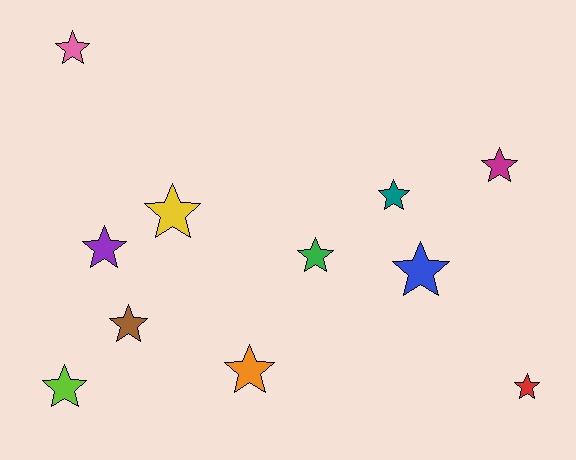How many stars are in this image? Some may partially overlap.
There are 11 stars.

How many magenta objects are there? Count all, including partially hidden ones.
There is 1 magenta object.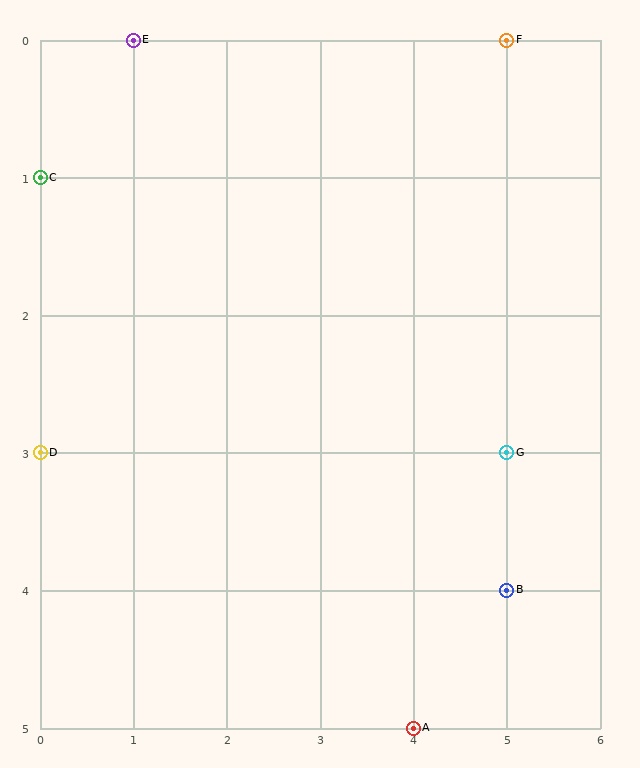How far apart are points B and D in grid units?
Points B and D are 5 columns and 1 row apart (about 5.1 grid units diagonally).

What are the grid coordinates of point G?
Point G is at grid coordinates (5, 3).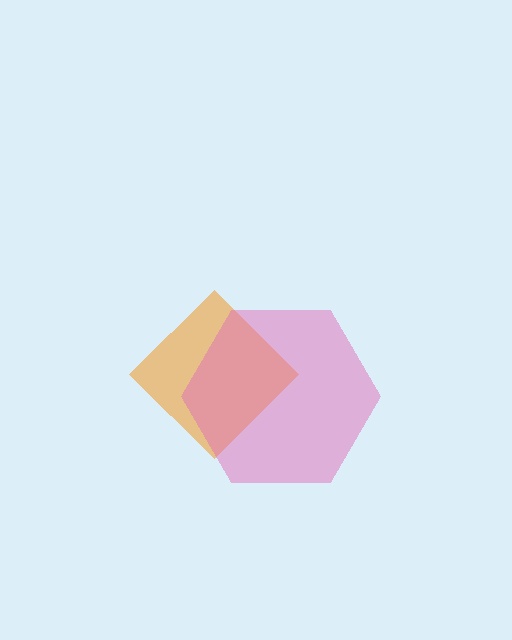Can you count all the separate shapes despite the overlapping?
Yes, there are 2 separate shapes.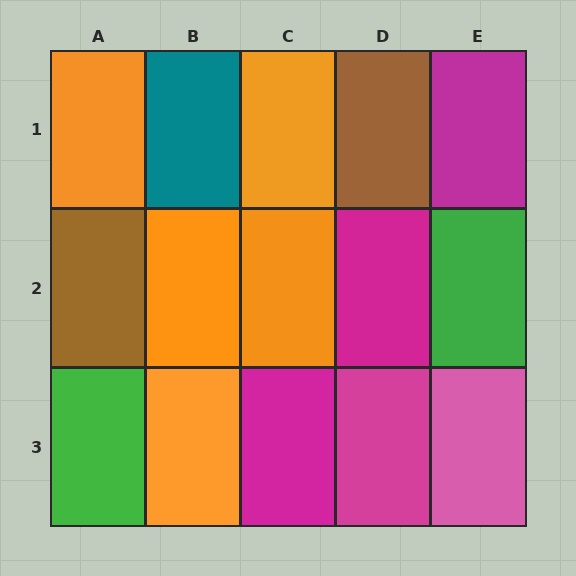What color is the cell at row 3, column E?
Pink.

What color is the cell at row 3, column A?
Green.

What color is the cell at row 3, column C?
Magenta.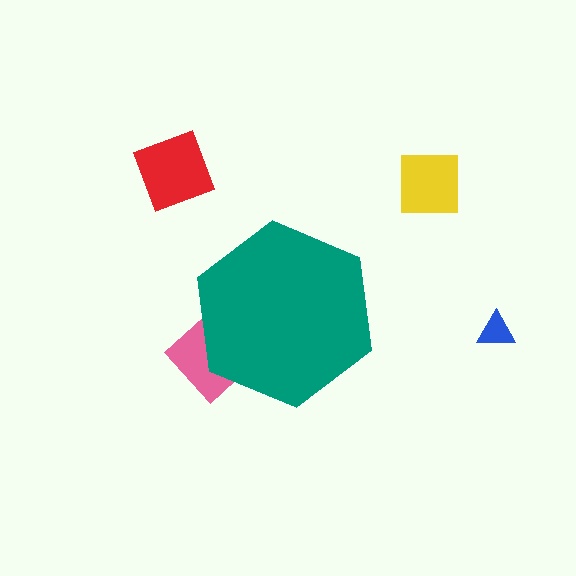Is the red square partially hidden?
No, the red square is fully visible.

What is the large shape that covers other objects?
A teal hexagon.